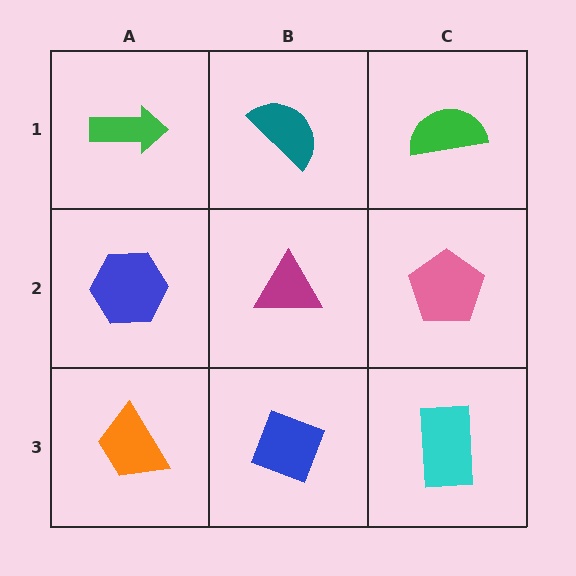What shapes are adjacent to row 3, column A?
A blue hexagon (row 2, column A), a blue diamond (row 3, column B).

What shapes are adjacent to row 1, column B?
A magenta triangle (row 2, column B), a green arrow (row 1, column A), a green semicircle (row 1, column C).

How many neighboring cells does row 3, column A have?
2.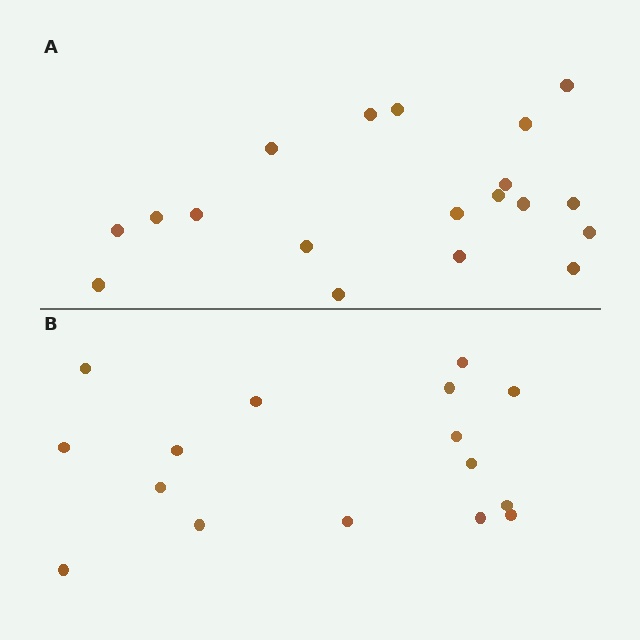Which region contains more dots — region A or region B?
Region A (the top region) has more dots.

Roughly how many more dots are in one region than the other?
Region A has just a few more — roughly 2 or 3 more dots than region B.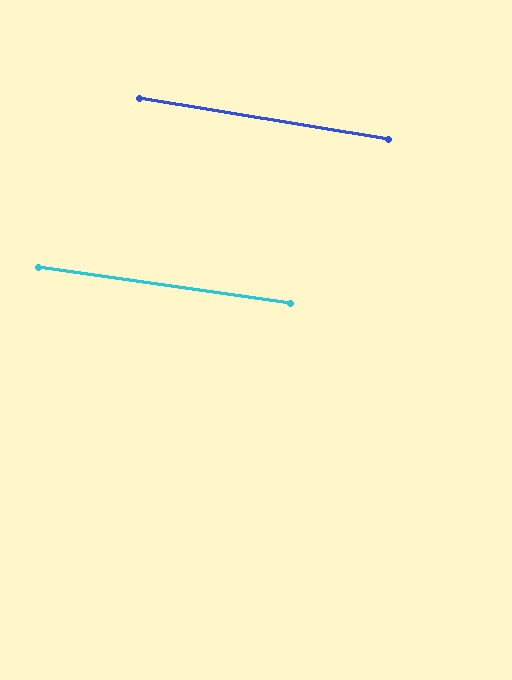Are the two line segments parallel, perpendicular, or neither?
Parallel — their directions differ by only 1.4°.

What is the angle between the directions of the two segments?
Approximately 1 degree.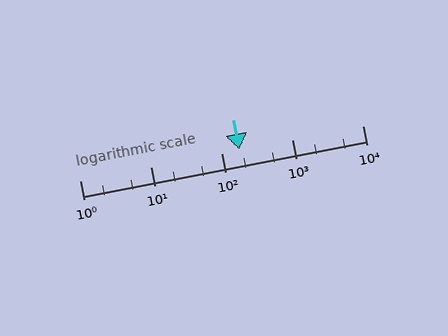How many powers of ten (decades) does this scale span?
The scale spans 4 decades, from 1 to 10000.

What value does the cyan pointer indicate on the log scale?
The pointer indicates approximately 180.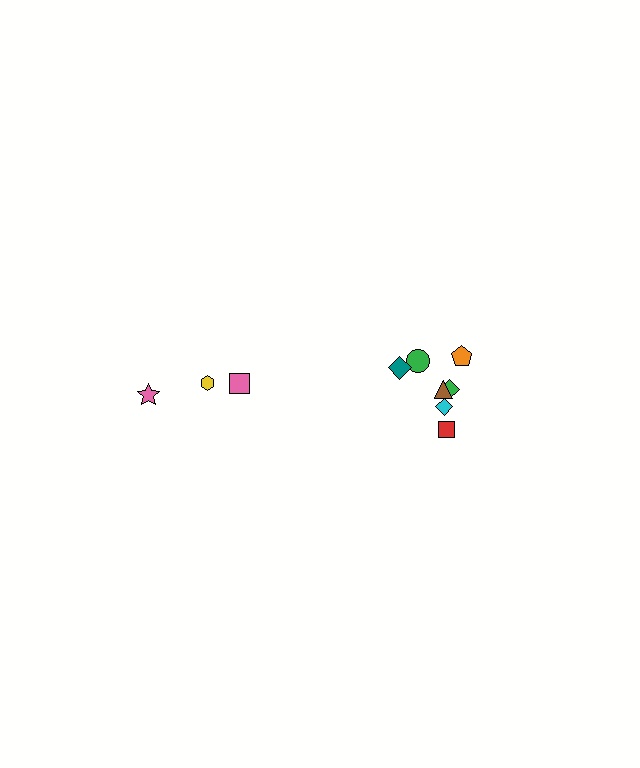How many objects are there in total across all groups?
There are 10 objects.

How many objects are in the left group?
There are 3 objects.